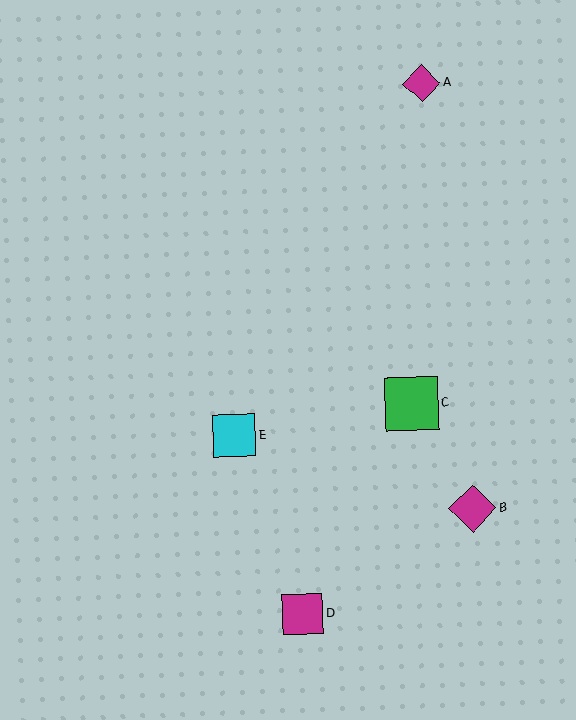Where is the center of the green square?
The center of the green square is at (412, 404).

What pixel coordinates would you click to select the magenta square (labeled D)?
Click at (302, 614) to select the magenta square D.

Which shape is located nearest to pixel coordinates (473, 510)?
The magenta diamond (labeled B) at (472, 508) is nearest to that location.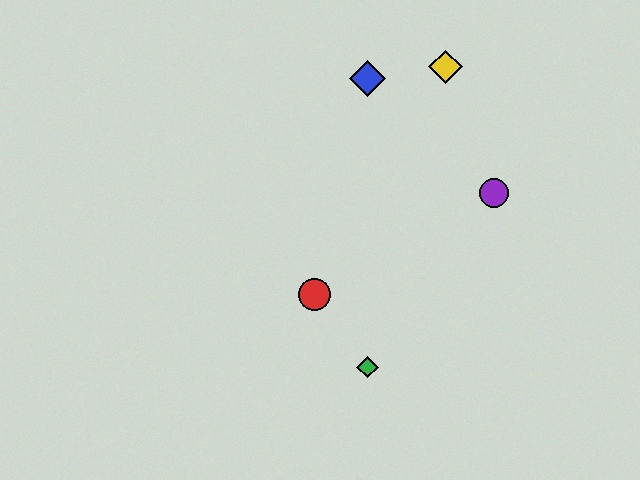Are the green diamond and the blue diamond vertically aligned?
Yes, both are at x≈368.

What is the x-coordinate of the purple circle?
The purple circle is at x≈494.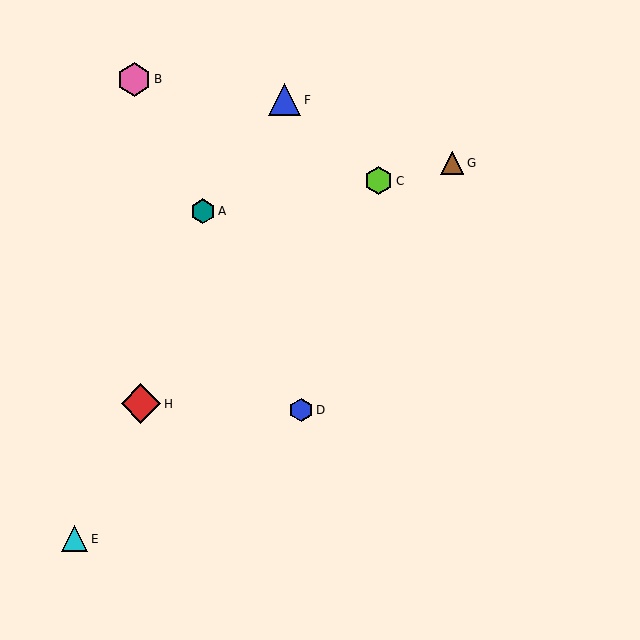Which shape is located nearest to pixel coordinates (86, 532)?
The cyan triangle (labeled E) at (74, 539) is nearest to that location.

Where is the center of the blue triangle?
The center of the blue triangle is at (285, 100).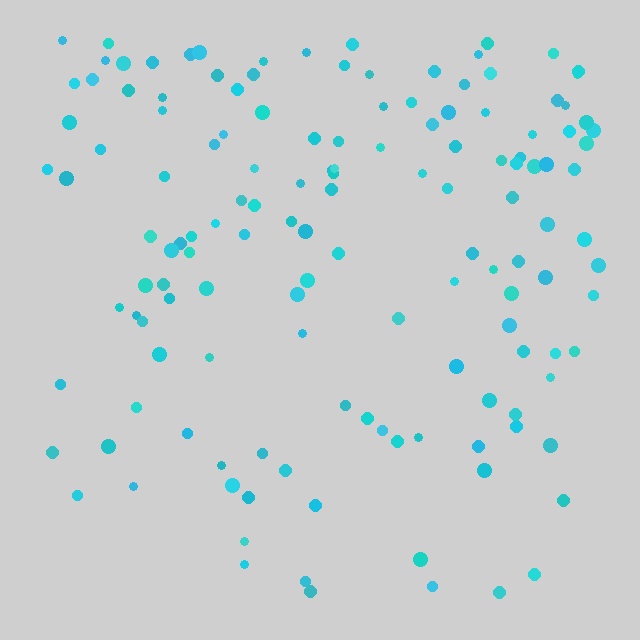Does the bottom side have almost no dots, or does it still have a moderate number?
Still a moderate number, just noticeably fewer than the top.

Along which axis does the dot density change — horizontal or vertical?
Vertical.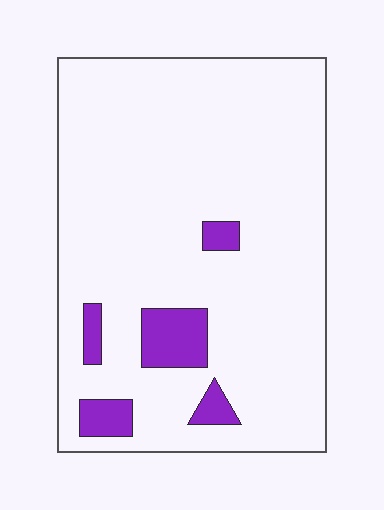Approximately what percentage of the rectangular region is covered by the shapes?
Approximately 10%.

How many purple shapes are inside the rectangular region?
5.